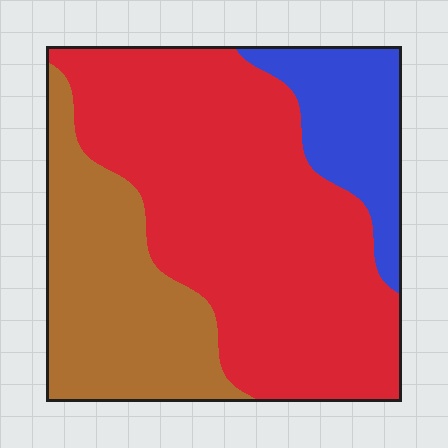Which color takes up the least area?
Blue, at roughly 15%.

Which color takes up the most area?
Red, at roughly 60%.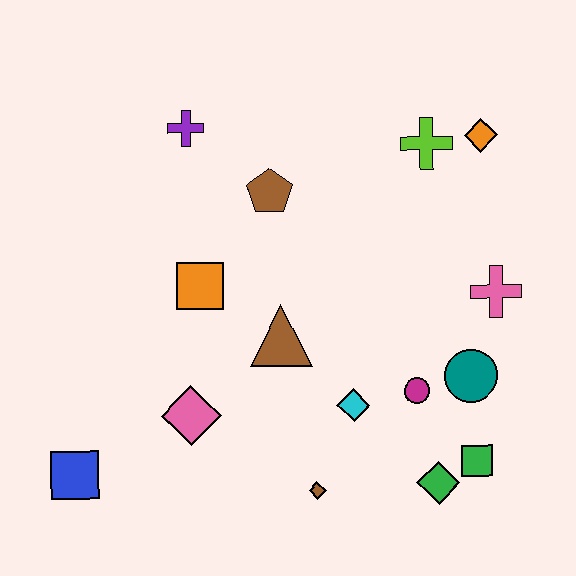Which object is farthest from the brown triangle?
The orange diamond is farthest from the brown triangle.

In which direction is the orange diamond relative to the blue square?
The orange diamond is to the right of the blue square.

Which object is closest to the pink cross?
The teal circle is closest to the pink cross.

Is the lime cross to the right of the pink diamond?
Yes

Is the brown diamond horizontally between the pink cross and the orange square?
Yes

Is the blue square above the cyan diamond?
No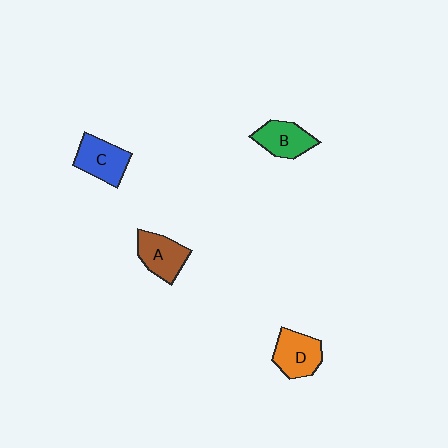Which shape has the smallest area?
Shape B (green).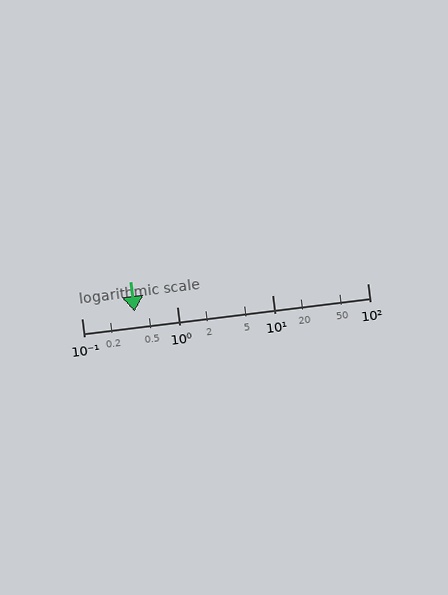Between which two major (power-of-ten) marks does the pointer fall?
The pointer is between 0.1 and 1.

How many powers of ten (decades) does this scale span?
The scale spans 3 decades, from 0.1 to 100.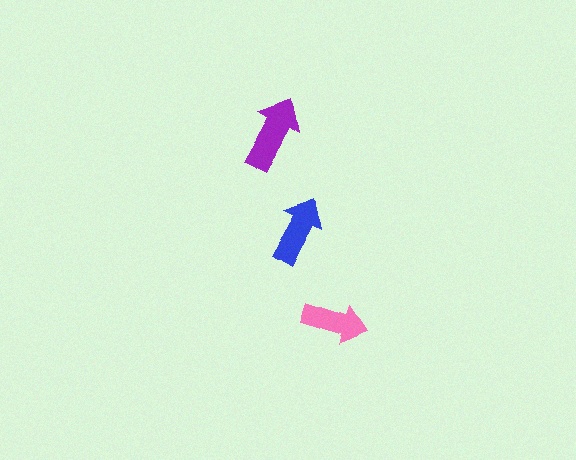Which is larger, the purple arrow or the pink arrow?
The purple one.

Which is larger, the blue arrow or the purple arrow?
The purple one.